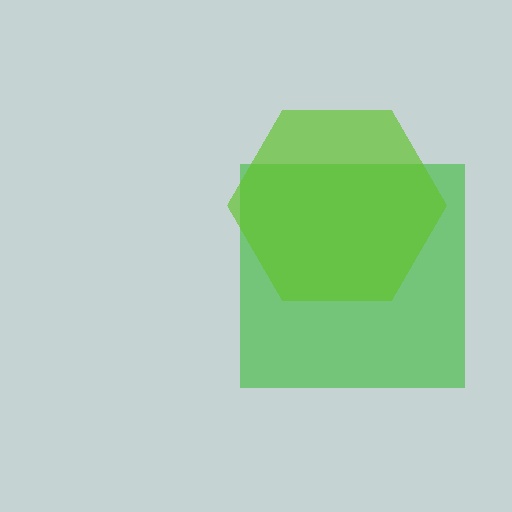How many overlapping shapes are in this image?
There are 2 overlapping shapes in the image.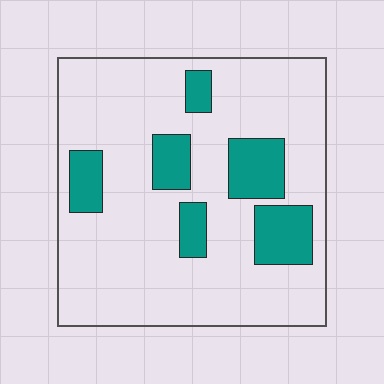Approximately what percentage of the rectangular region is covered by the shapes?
Approximately 20%.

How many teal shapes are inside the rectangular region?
6.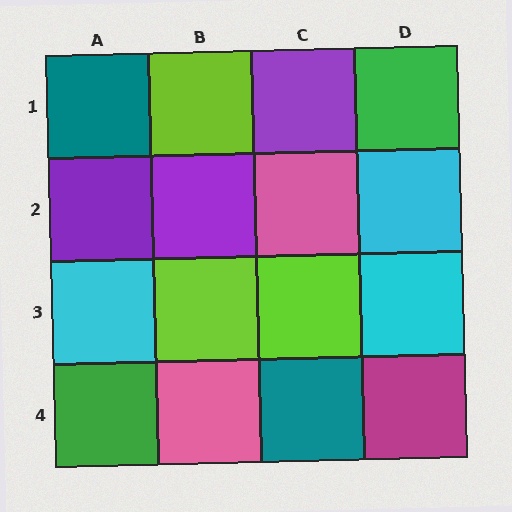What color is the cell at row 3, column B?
Lime.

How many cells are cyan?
3 cells are cyan.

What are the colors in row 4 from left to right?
Green, pink, teal, magenta.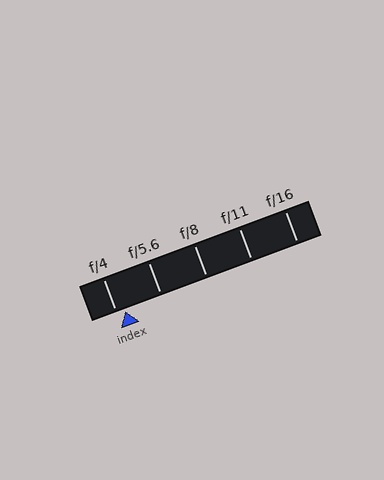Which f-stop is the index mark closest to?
The index mark is closest to f/4.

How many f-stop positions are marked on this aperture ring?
There are 5 f-stop positions marked.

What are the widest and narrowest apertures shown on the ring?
The widest aperture shown is f/4 and the narrowest is f/16.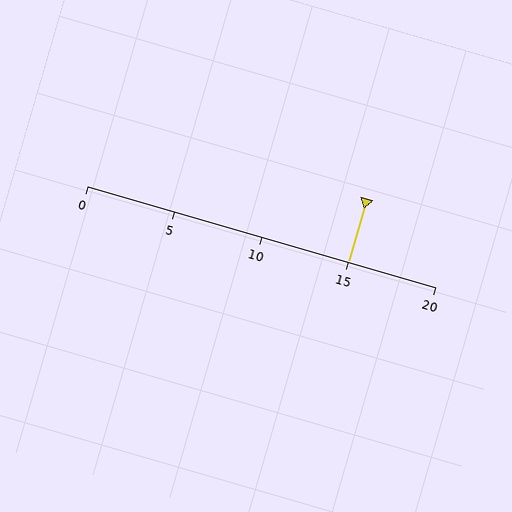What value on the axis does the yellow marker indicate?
The marker indicates approximately 15.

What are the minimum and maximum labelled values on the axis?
The axis runs from 0 to 20.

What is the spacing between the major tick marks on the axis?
The major ticks are spaced 5 apart.